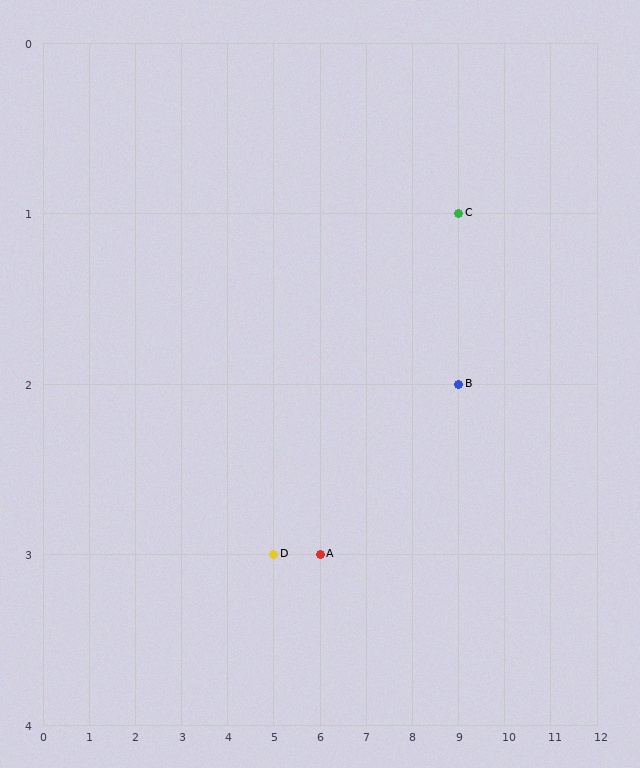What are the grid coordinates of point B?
Point B is at grid coordinates (9, 2).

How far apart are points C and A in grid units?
Points C and A are 3 columns and 2 rows apart (about 3.6 grid units diagonally).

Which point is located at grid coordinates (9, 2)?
Point B is at (9, 2).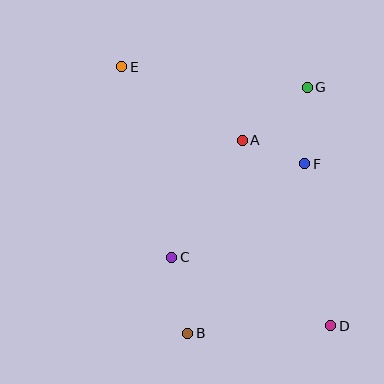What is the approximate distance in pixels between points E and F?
The distance between E and F is approximately 207 pixels.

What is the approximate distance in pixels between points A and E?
The distance between A and E is approximately 142 pixels.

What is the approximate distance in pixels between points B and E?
The distance between B and E is approximately 275 pixels.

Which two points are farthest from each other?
Points D and E are farthest from each other.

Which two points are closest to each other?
Points A and F are closest to each other.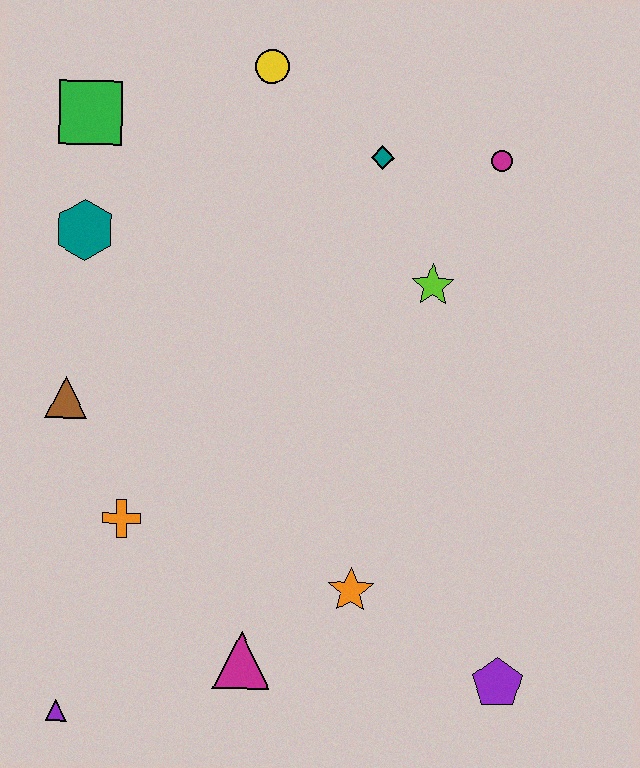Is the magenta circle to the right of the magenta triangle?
Yes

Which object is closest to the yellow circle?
The teal diamond is closest to the yellow circle.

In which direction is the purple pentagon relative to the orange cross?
The purple pentagon is to the right of the orange cross.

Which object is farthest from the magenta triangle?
The yellow circle is farthest from the magenta triangle.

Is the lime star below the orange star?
No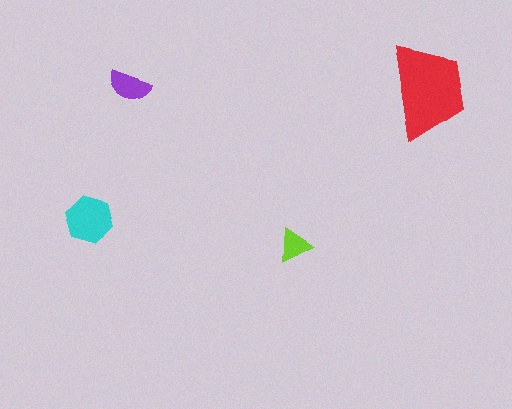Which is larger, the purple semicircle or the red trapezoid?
The red trapezoid.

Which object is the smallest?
The lime triangle.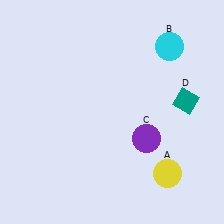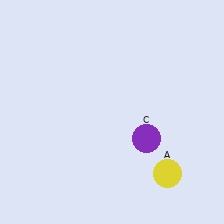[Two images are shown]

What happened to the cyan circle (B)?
The cyan circle (B) was removed in Image 2. It was in the top-right area of Image 1.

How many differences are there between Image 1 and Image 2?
There are 2 differences between the two images.